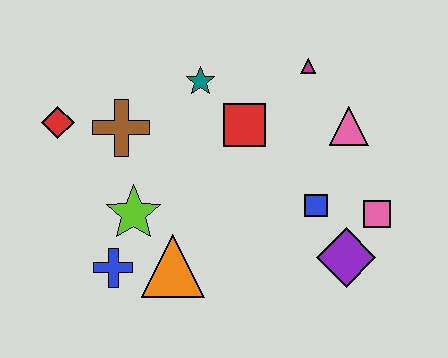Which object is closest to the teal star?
The red square is closest to the teal star.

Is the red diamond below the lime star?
No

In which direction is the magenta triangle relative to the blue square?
The magenta triangle is above the blue square.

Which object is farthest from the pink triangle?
The red diamond is farthest from the pink triangle.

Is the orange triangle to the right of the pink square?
No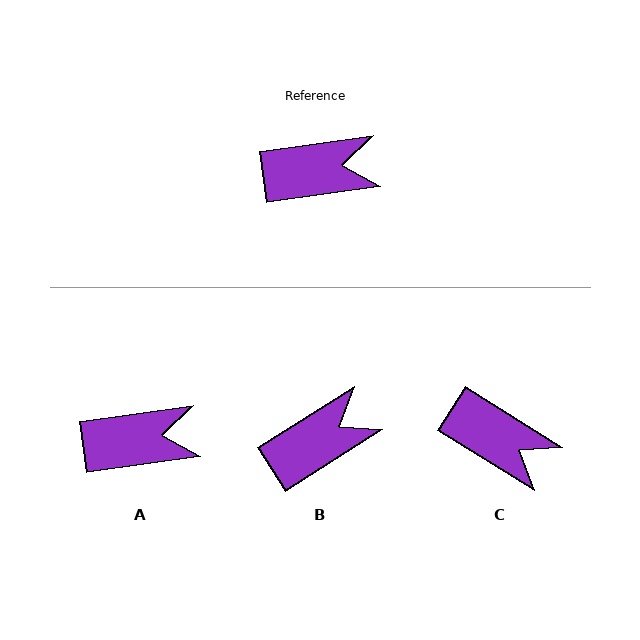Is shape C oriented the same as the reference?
No, it is off by about 40 degrees.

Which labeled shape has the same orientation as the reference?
A.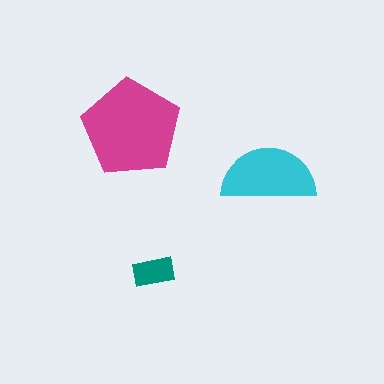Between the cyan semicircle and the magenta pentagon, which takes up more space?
The magenta pentagon.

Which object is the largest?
The magenta pentagon.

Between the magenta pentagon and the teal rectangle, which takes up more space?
The magenta pentagon.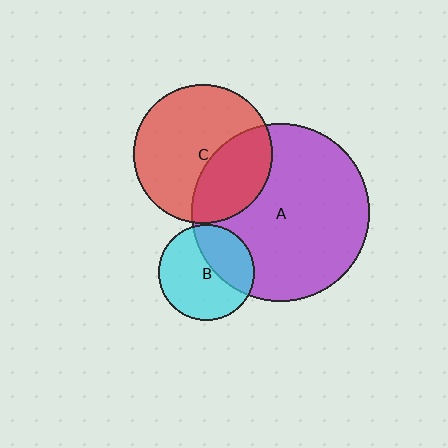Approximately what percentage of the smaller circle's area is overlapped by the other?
Approximately 35%.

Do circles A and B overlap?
Yes.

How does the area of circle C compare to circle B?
Approximately 2.1 times.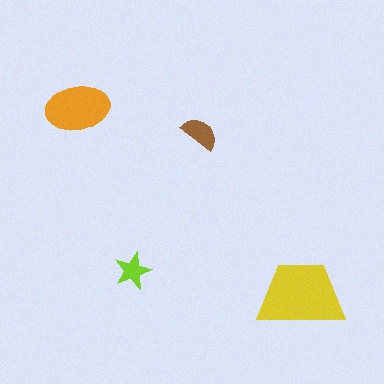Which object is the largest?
The yellow trapezoid.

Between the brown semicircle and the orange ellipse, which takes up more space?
The orange ellipse.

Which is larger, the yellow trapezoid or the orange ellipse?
The yellow trapezoid.